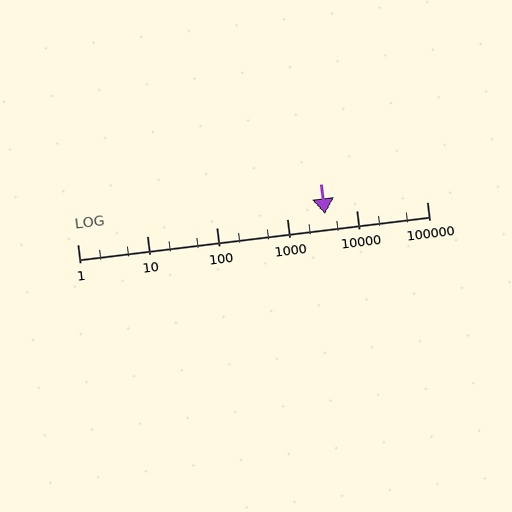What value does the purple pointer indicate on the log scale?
The pointer indicates approximately 3500.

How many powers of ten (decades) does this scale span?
The scale spans 5 decades, from 1 to 100000.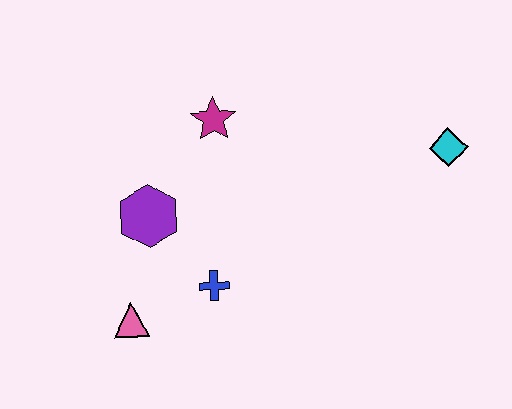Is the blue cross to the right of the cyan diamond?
No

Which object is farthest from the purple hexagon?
The cyan diamond is farthest from the purple hexagon.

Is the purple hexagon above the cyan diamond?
No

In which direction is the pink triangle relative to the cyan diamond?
The pink triangle is to the left of the cyan diamond.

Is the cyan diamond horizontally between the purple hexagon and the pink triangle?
No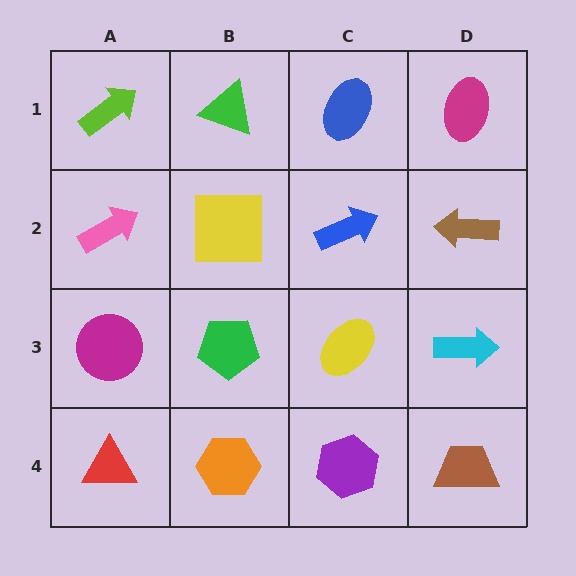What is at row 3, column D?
A cyan arrow.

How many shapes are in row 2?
4 shapes.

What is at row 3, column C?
A yellow ellipse.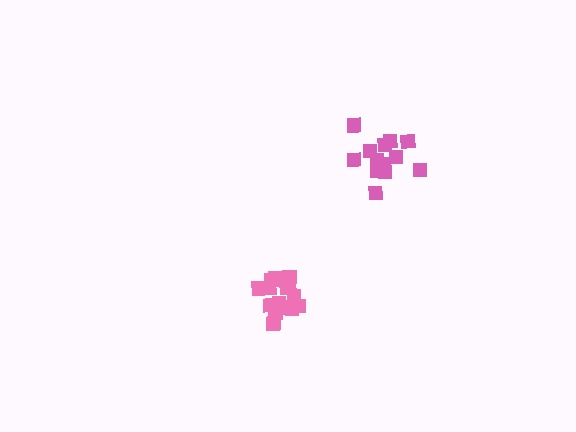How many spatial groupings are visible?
There are 2 spatial groupings.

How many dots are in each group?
Group 1: 17 dots, Group 2: 13 dots (30 total).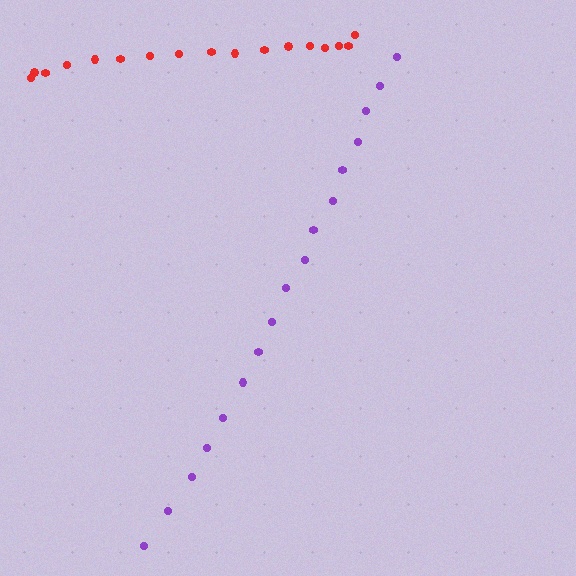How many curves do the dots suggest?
There are 2 distinct paths.